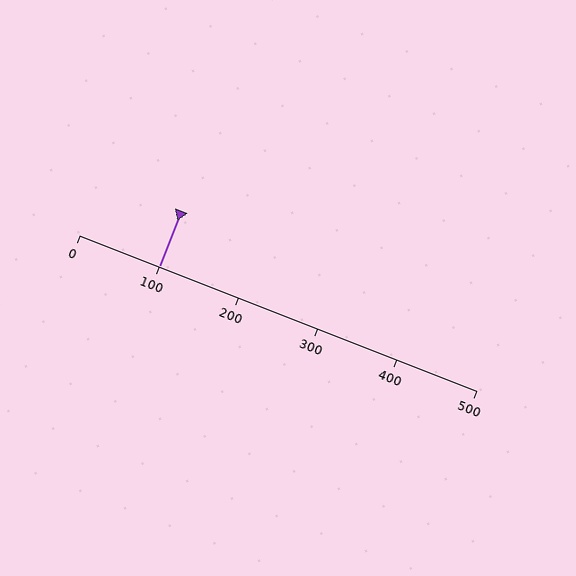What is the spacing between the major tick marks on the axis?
The major ticks are spaced 100 apart.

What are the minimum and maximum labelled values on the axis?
The axis runs from 0 to 500.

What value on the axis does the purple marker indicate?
The marker indicates approximately 100.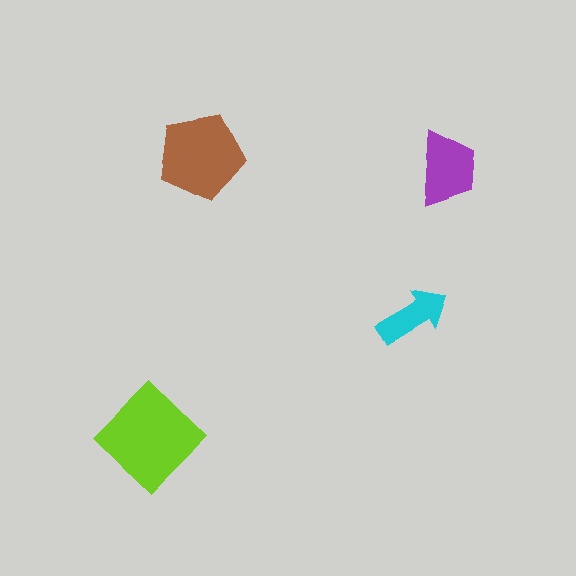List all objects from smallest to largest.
The cyan arrow, the purple trapezoid, the brown pentagon, the lime diamond.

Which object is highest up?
The brown pentagon is topmost.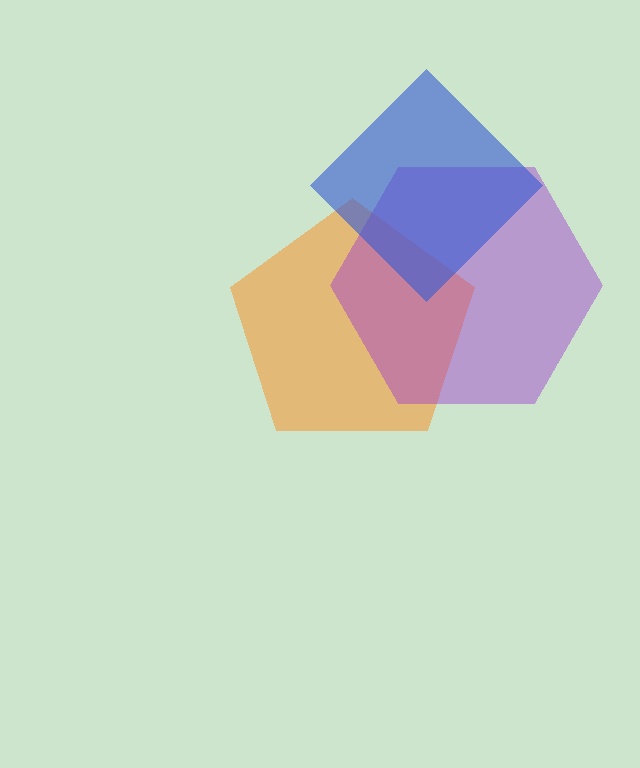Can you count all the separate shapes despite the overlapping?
Yes, there are 3 separate shapes.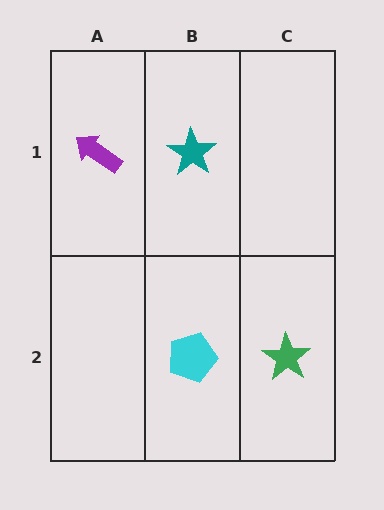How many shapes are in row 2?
2 shapes.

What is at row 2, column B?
A cyan pentagon.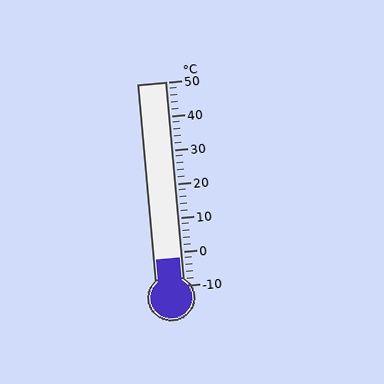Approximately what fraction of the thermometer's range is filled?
The thermometer is filled to approximately 15% of its range.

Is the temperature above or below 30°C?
The temperature is below 30°C.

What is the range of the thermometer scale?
The thermometer scale ranges from -10°C to 50°C.